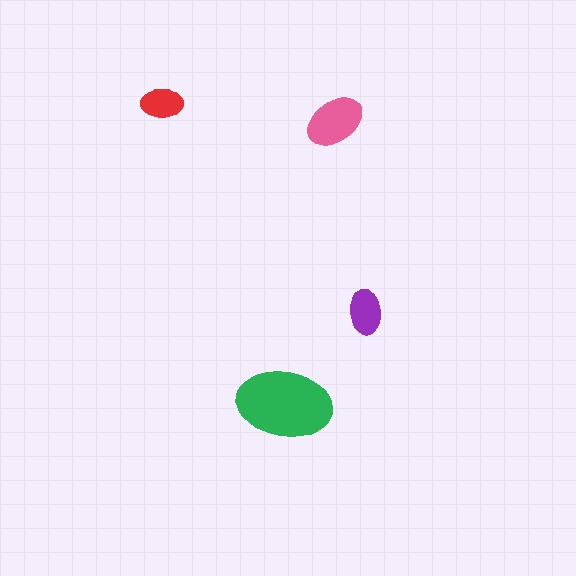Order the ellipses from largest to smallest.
the green one, the pink one, the purple one, the red one.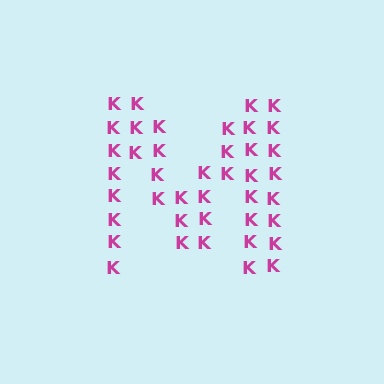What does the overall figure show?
The overall figure shows the letter M.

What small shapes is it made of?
It is made of small letter K's.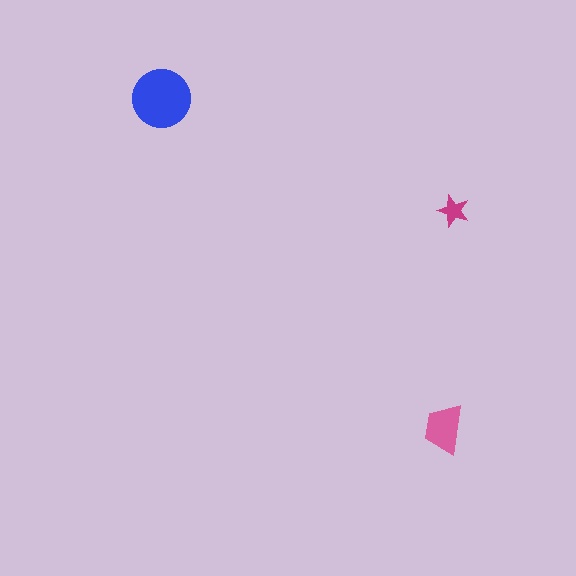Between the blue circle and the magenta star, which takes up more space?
The blue circle.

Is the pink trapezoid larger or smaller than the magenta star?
Larger.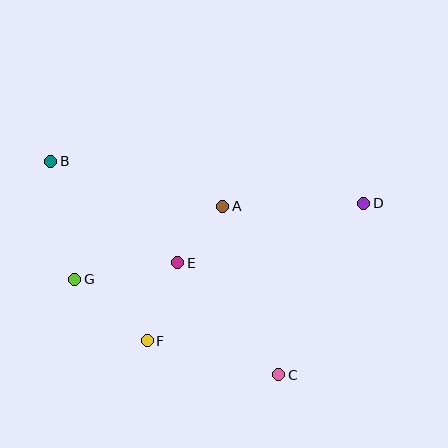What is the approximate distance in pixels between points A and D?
The distance between A and D is approximately 141 pixels.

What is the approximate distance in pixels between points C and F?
The distance between C and F is approximately 136 pixels.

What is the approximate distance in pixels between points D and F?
The distance between D and F is approximately 256 pixels.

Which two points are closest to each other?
Points A and E are closest to each other.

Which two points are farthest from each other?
Points B and D are farthest from each other.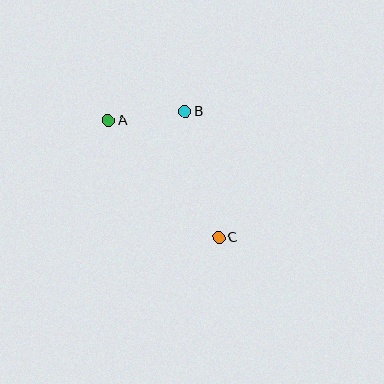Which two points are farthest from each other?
Points A and C are farthest from each other.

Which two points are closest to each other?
Points A and B are closest to each other.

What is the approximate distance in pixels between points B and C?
The distance between B and C is approximately 130 pixels.